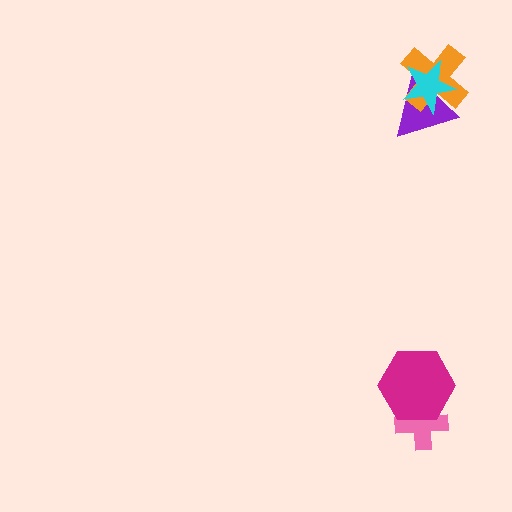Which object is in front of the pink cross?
The magenta hexagon is in front of the pink cross.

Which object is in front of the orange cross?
The cyan star is in front of the orange cross.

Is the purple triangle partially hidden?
Yes, it is partially covered by another shape.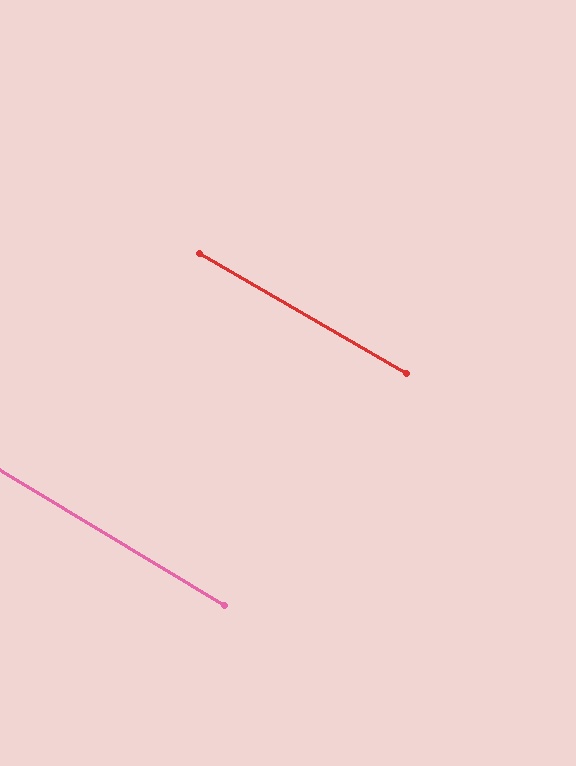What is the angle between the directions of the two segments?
Approximately 1 degree.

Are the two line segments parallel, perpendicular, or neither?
Parallel — their directions differ by only 1.1°.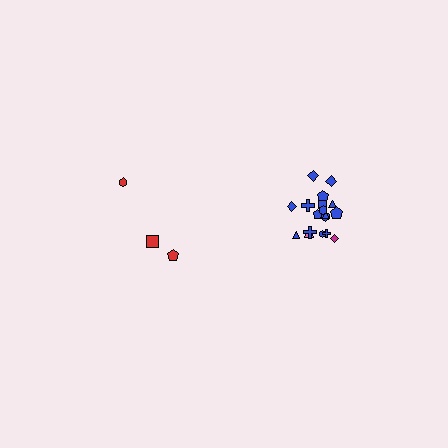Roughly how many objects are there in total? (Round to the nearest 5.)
Roughly 20 objects in total.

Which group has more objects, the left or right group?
The right group.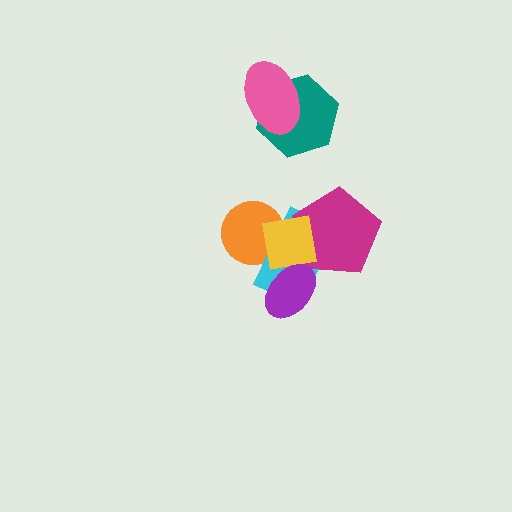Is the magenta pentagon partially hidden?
Yes, it is partially covered by another shape.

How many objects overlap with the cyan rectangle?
4 objects overlap with the cyan rectangle.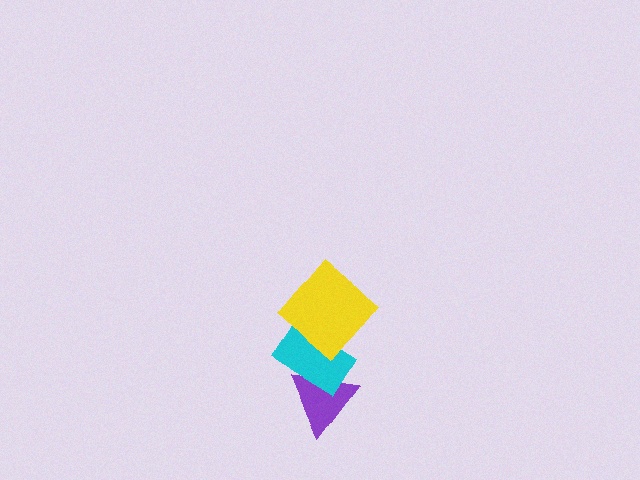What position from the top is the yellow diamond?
The yellow diamond is 1st from the top.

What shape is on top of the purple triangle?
The cyan rectangle is on top of the purple triangle.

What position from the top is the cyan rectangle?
The cyan rectangle is 2nd from the top.